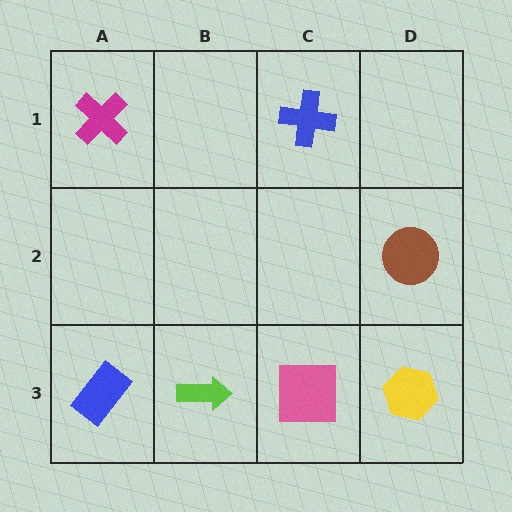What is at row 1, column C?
A blue cross.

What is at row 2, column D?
A brown circle.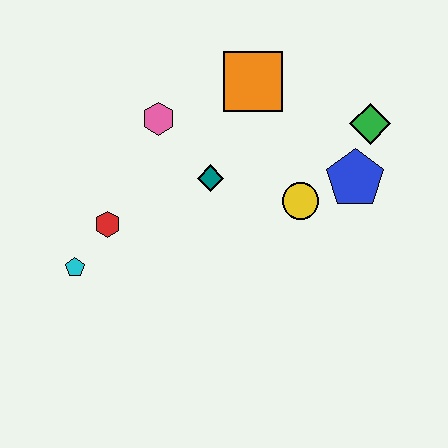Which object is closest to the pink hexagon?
The teal diamond is closest to the pink hexagon.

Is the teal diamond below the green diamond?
Yes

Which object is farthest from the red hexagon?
The green diamond is farthest from the red hexagon.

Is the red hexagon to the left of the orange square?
Yes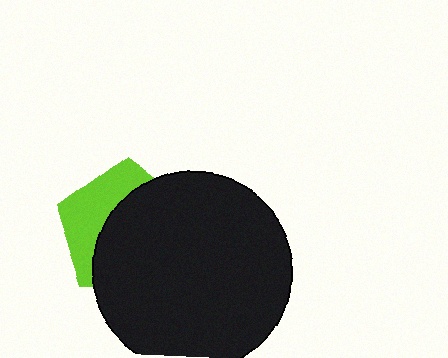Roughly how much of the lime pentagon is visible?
A small part of it is visible (roughly 37%).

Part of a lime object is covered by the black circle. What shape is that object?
It is a pentagon.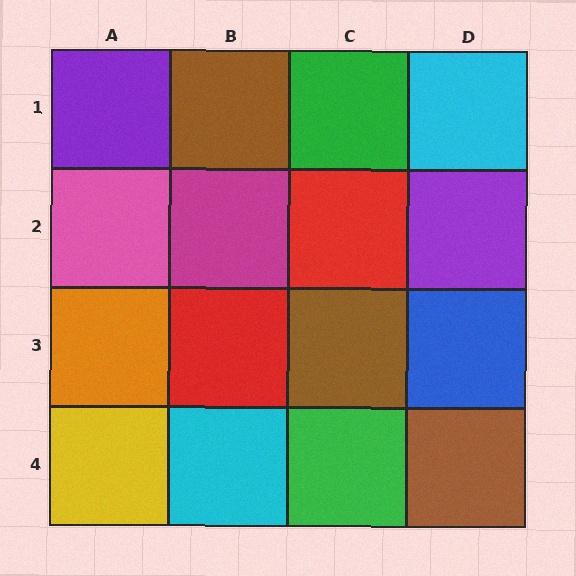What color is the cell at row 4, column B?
Cyan.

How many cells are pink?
1 cell is pink.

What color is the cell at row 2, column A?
Pink.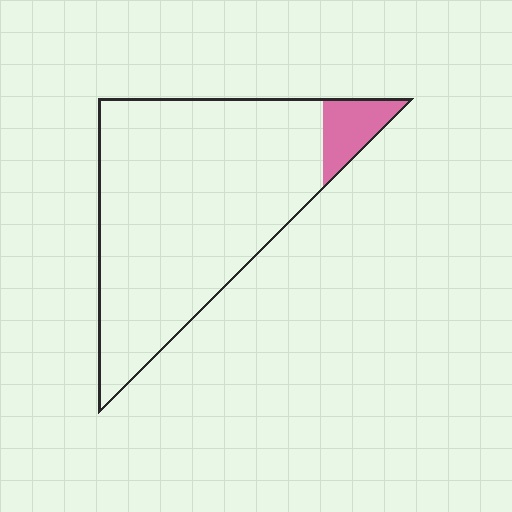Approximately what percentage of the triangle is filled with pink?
Approximately 10%.